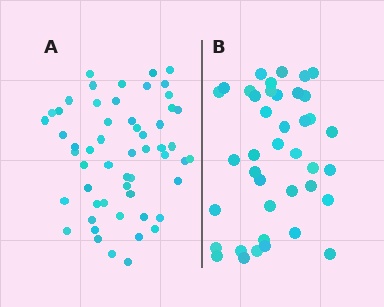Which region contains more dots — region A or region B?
Region A (the left region) has more dots.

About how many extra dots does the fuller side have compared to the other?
Region A has approximately 15 more dots than region B.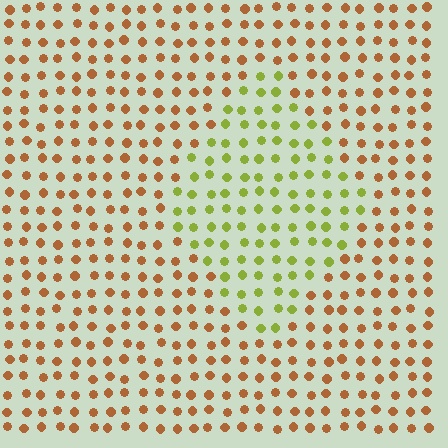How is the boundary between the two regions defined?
The boundary is defined purely by a slight shift in hue (about 55 degrees). Spacing, size, and orientation are identical on both sides.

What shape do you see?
I see a diamond.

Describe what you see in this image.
The image is filled with small brown elements in a uniform arrangement. A diamond-shaped region is visible where the elements are tinted to a slightly different hue, forming a subtle color boundary.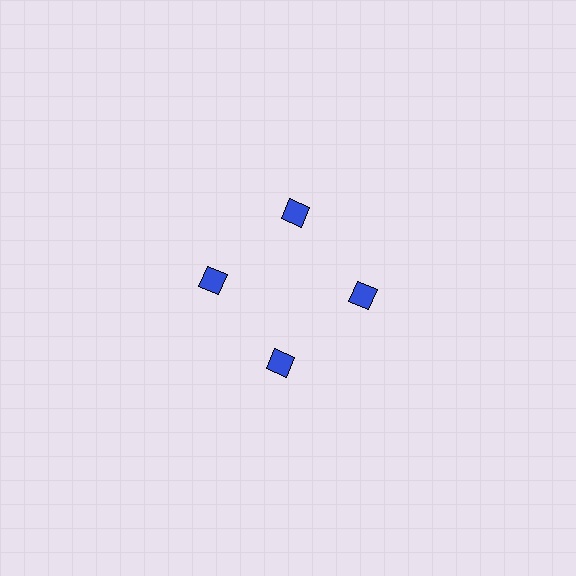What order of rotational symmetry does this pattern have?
This pattern has 4-fold rotational symmetry.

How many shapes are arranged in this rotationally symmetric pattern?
There are 4 shapes, arranged in 4 groups of 1.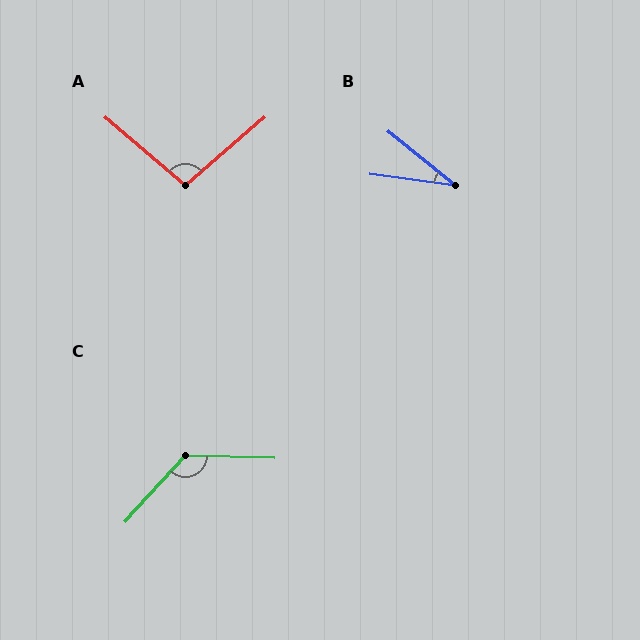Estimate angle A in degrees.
Approximately 99 degrees.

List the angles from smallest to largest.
B (31°), A (99°), C (131°).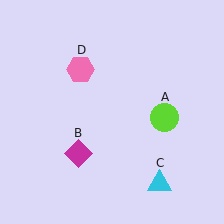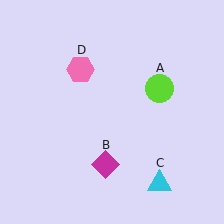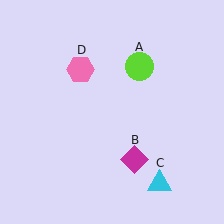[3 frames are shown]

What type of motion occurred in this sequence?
The lime circle (object A), magenta diamond (object B) rotated counterclockwise around the center of the scene.